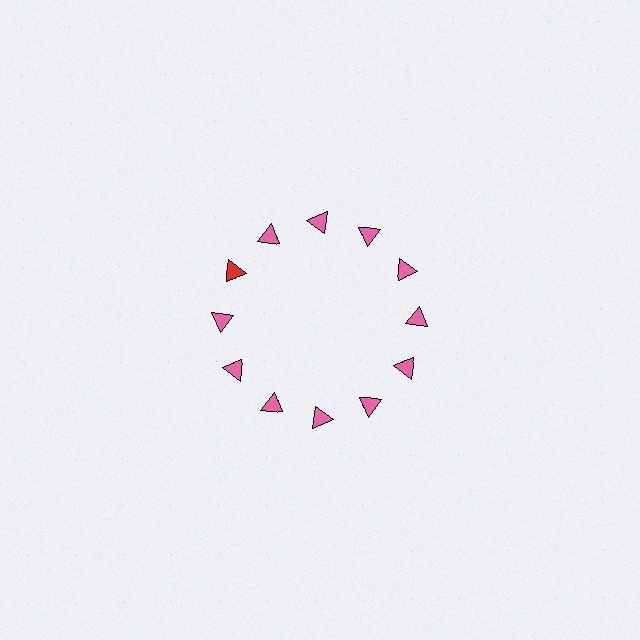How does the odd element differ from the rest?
It has a different color: red instead of pink.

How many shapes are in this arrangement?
There are 12 shapes arranged in a ring pattern.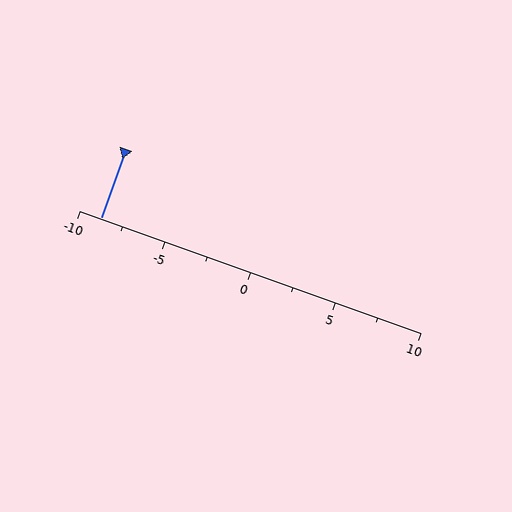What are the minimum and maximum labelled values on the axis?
The axis runs from -10 to 10.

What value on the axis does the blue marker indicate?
The marker indicates approximately -8.8.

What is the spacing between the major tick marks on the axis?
The major ticks are spaced 5 apart.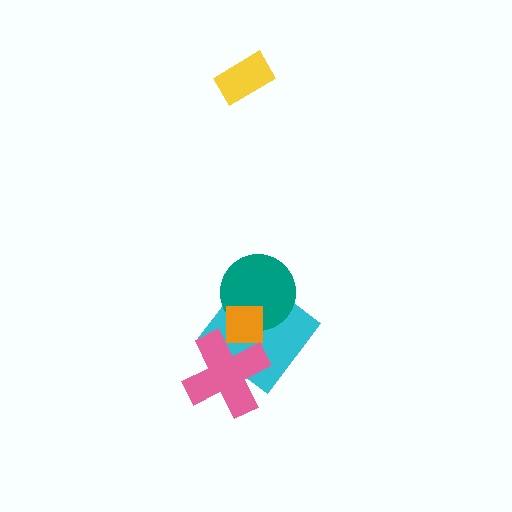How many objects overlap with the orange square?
3 objects overlap with the orange square.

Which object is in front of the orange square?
The pink cross is in front of the orange square.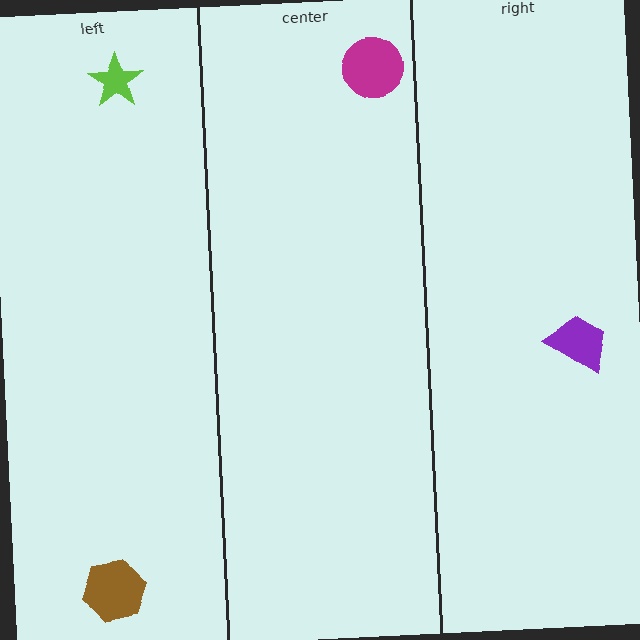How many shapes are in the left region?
2.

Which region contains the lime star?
The left region.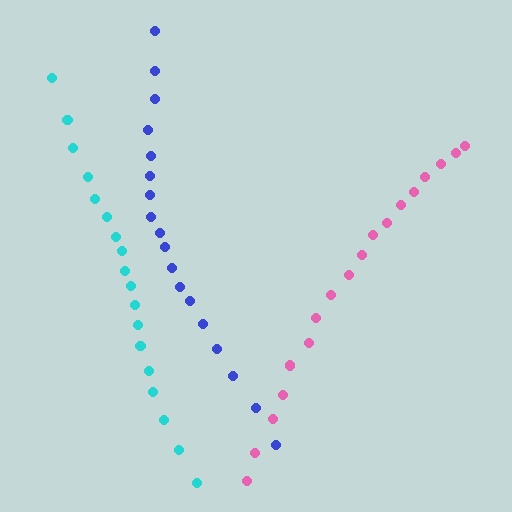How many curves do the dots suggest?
There are 3 distinct paths.